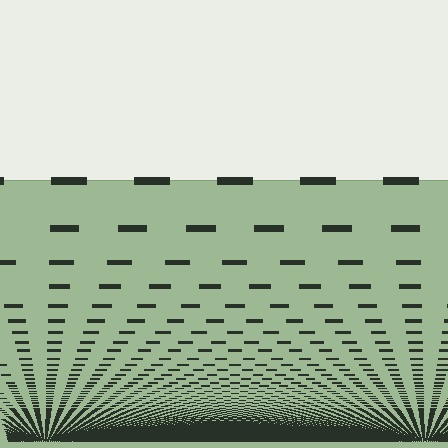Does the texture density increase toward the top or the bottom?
Density increases toward the bottom.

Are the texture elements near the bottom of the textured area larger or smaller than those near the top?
Smaller. The gradient is inverted — elements near the bottom are smaller and denser.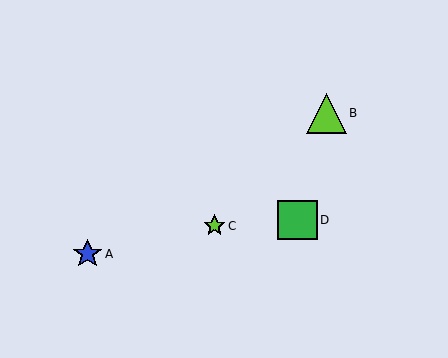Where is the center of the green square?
The center of the green square is at (297, 220).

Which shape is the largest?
The lime triangle (labeled B) is the largest.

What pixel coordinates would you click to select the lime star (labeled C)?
Click at (215, 226) to select the lime star C.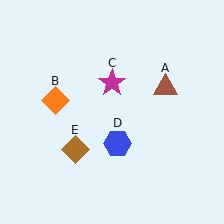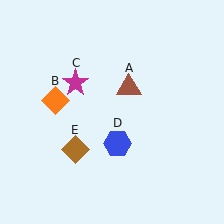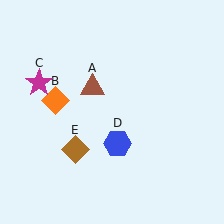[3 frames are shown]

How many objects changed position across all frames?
2 objects changed position: brown triangle (object A), magenta star (object C).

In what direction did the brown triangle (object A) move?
The brown triangle (object A) moved left.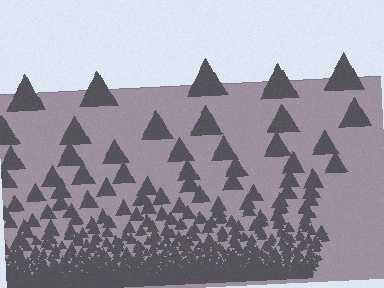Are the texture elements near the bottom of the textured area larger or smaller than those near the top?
Smaller. The gradient is inverted — elements near the bottom are smaller and denser.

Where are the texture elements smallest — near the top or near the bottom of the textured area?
Near the bottom.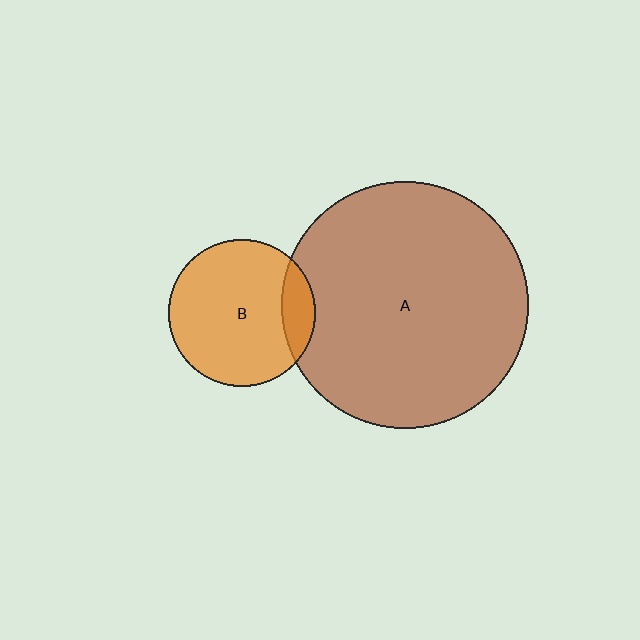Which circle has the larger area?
Circle A (brown).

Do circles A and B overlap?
Yes.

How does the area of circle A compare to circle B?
Approximately 2.8 times.